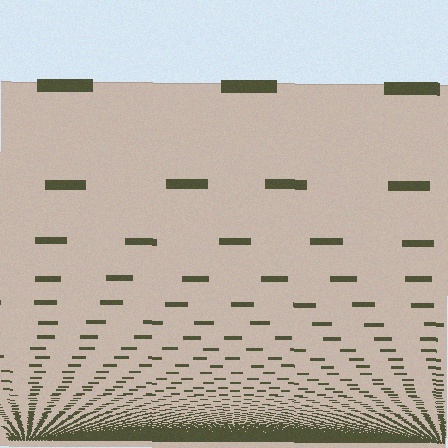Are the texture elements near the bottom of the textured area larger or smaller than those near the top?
Smaller. The gradient is inverted — elements near the bottom are smaller and denser.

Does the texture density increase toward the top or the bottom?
Density increases toward the bottom.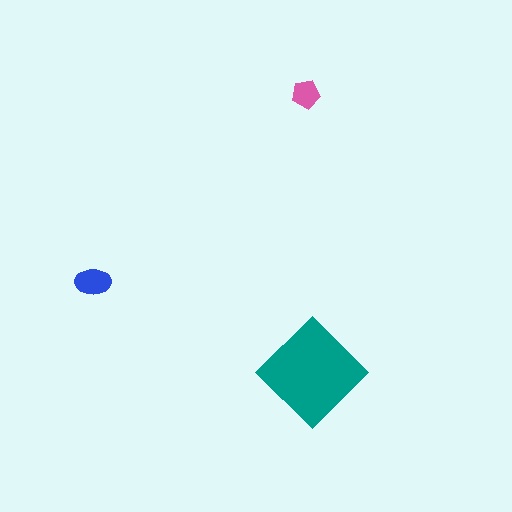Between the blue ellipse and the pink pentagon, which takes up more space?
The blue ellipse.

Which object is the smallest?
The pink pentagon.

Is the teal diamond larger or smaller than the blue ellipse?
Larger.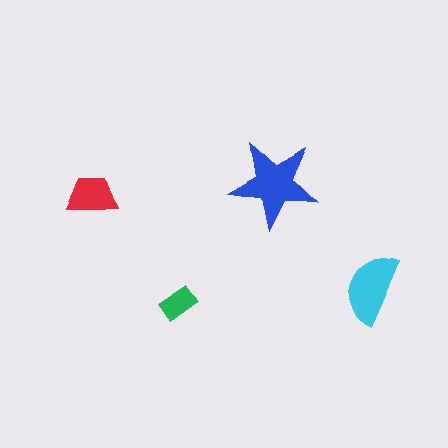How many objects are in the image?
There are 4 objects in the image.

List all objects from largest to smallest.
The blue star, the cyan semicircle, the red trapezoid, the green rectangle.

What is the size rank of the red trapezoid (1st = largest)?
3rd.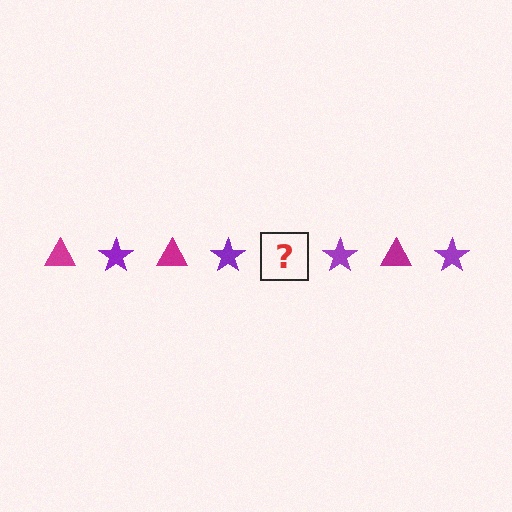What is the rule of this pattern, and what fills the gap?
The rule is that the pattern alternates between magenta triangle and purple star. The gap should be filled with a magenta triangle.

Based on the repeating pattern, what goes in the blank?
The blank should be a magenta triangle.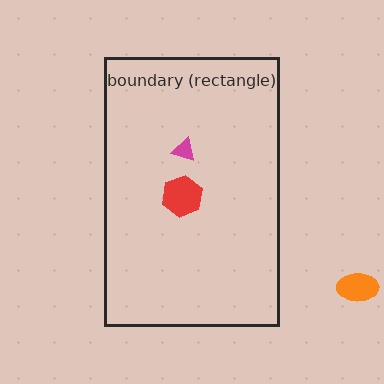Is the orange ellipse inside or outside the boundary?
Outside.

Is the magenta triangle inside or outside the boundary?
Inside.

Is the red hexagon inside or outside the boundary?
Inside.